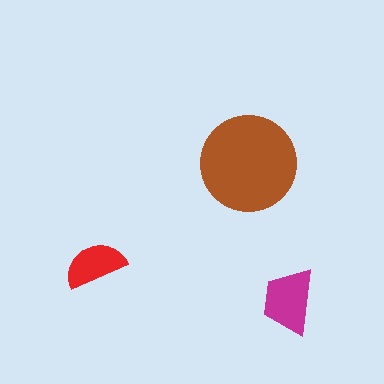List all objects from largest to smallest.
The brown circle, the magenta trapezoid, the red semicircle.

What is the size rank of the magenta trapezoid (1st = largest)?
2nd.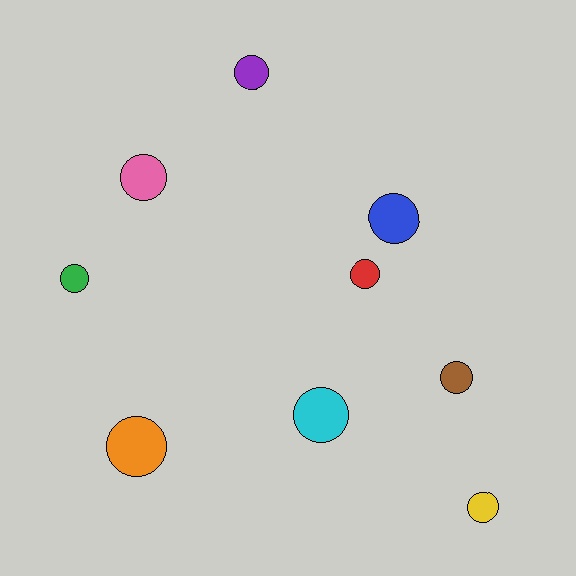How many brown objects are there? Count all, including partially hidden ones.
There is 1 brown object.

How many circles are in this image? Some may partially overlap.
There are 9 circles.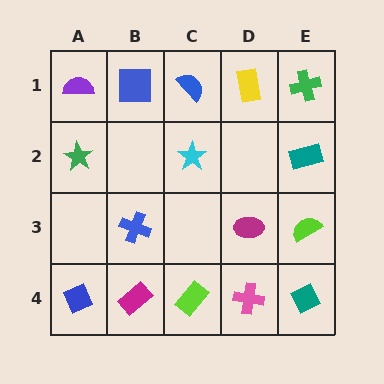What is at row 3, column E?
A lime semicircle.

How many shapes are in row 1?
5 shapes.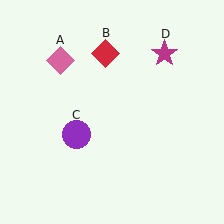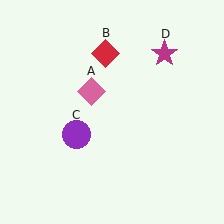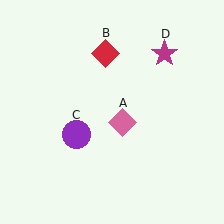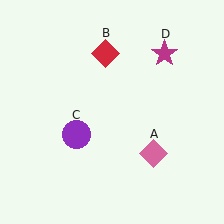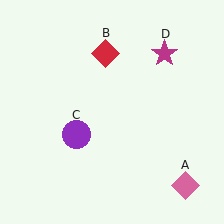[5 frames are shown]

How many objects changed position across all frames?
1 object changed position: pink diamond (object A).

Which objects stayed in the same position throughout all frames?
Red diamond (object B) and purple circle (object C) and magenta star (object D) remained stationary.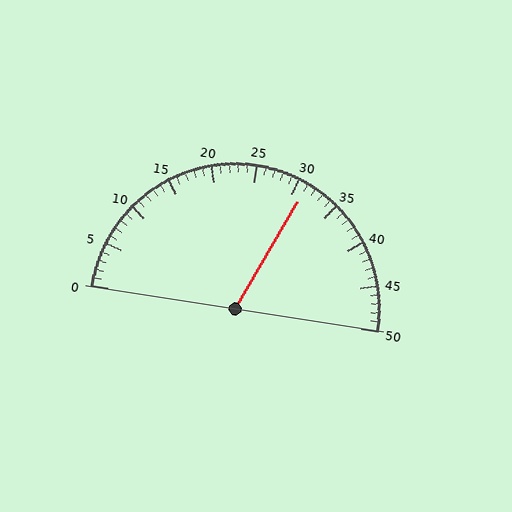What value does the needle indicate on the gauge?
The needle indicates approximately 31.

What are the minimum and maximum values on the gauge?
The gauge ranges from 0 to 50.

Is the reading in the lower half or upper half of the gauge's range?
The reading is in the upper half of the range (0 to 50).